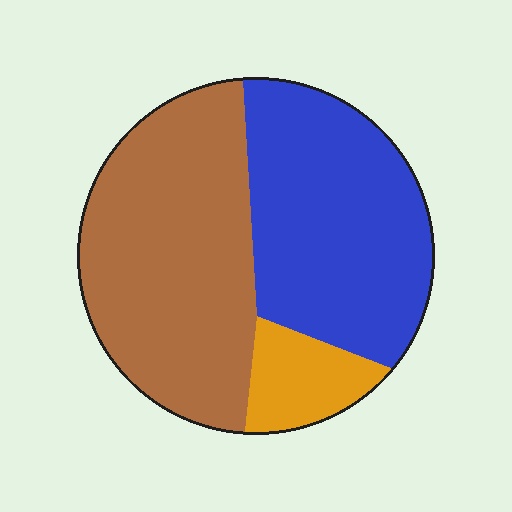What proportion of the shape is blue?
Blue covers 41% of the shape.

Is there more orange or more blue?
Blue.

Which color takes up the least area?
Orange, at roughly 10%.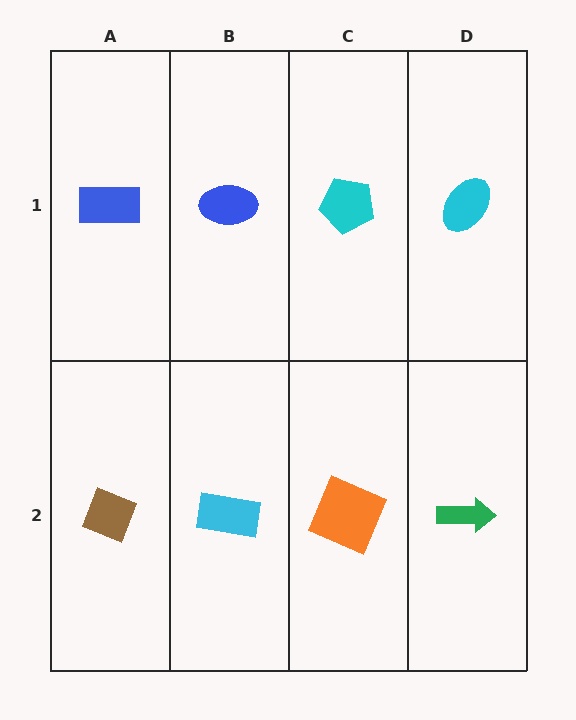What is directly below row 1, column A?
A brown diamond.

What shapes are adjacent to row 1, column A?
A brown diamond (row 2, column A), a blue ellipse (row 1, column B).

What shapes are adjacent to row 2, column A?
A blue rectangle (row 1, column A), a cyan rectangle (row 2, column B).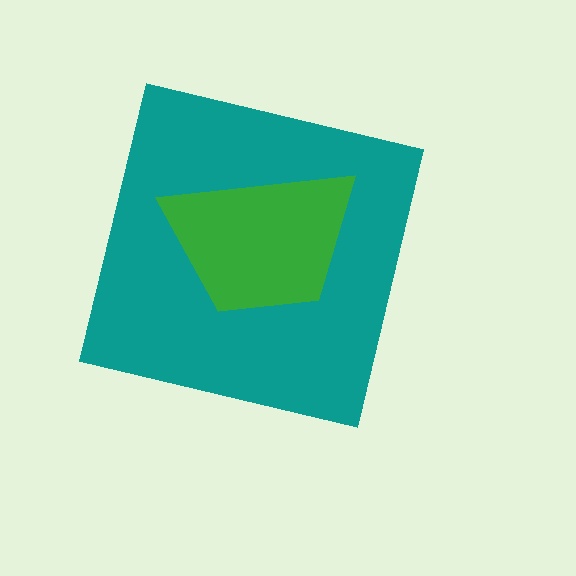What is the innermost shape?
The green trapezoid.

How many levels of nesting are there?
2.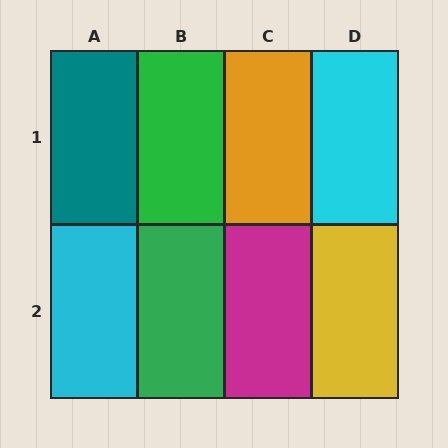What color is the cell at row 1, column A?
Teal.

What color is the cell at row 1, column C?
Orange.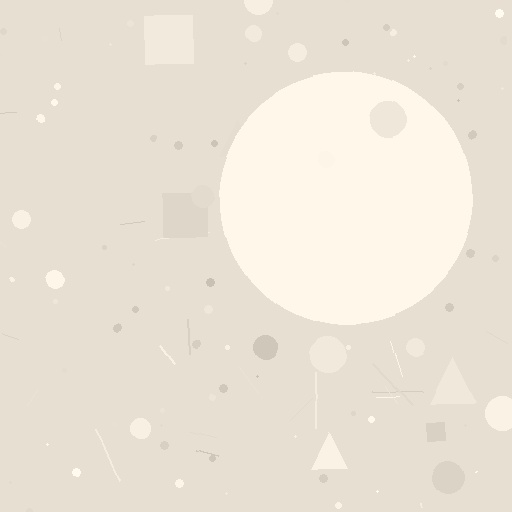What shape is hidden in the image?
A circle is hidden in the image.